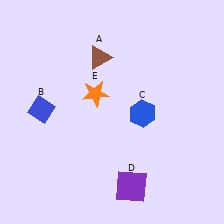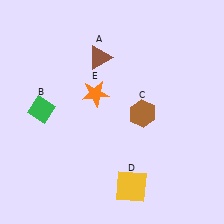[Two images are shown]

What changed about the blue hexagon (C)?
In Image 1, C is blue. In Image 2, it changed to brown.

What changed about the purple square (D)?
In Image 1, D is purple. In Image 2, it changed to yellow.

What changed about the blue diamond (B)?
In Image 1, B is blue. In Image 2, it changed to green.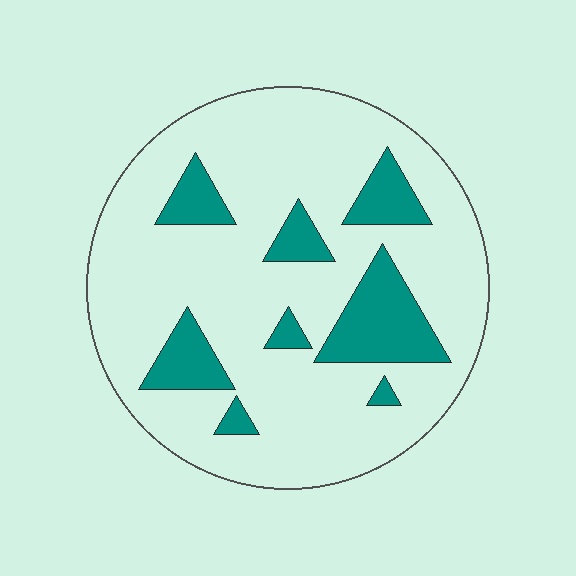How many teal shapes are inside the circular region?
8.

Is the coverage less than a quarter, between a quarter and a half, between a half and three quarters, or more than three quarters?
Less than a quarter.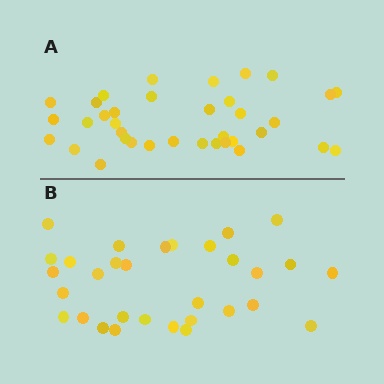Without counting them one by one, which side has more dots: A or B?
Region A (the top region) has more dots.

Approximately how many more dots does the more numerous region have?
Region A has about 5 more dots than region B.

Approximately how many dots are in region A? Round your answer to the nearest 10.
About 40 dots. (The exact count is 36, which rounds to 40.)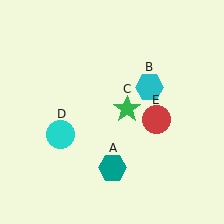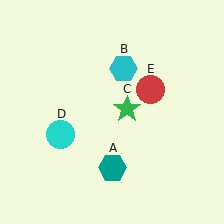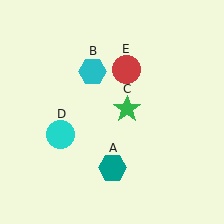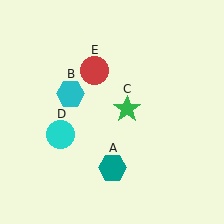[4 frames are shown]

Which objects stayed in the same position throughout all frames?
Teal hexagon (object A) and green star (object C) and cyan circle (object D) remained stationary.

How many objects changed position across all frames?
2 objects changed position: cyan hexagon (object B), red circle (object E).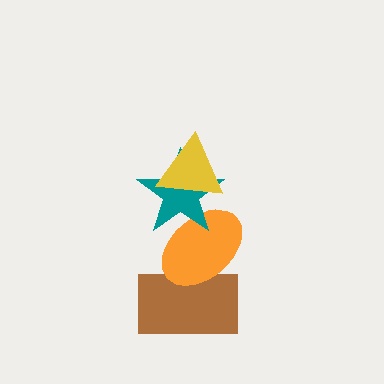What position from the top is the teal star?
The teal star is 2nd from the top.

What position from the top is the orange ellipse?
The orange ellipse is 3rd from the top.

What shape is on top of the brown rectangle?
The orange ellipse is on top of the brown rectangle.